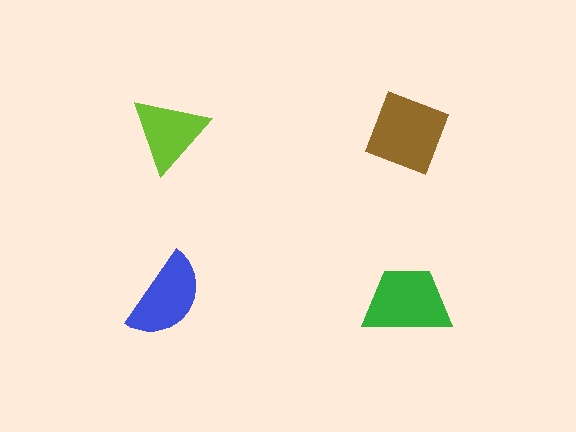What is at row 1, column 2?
A brown diamond.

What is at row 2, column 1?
A blue semicircle.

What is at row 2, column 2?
A green trapezoid.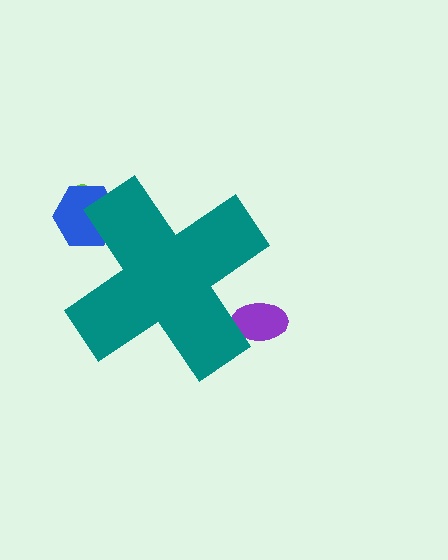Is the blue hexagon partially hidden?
Yes, the blue hexagon is partially hidden behind the teal cross.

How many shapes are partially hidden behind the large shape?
3 shapes are partially hidden.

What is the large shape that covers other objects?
A teal cross.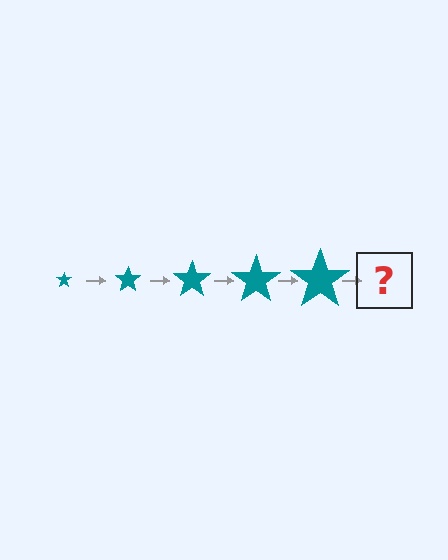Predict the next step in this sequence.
The next step is a teal star, larger than the previous one.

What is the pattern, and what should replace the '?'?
The pattern is that the star gets progressively larger each step. The '?' should be a teal star, larger than the previous one.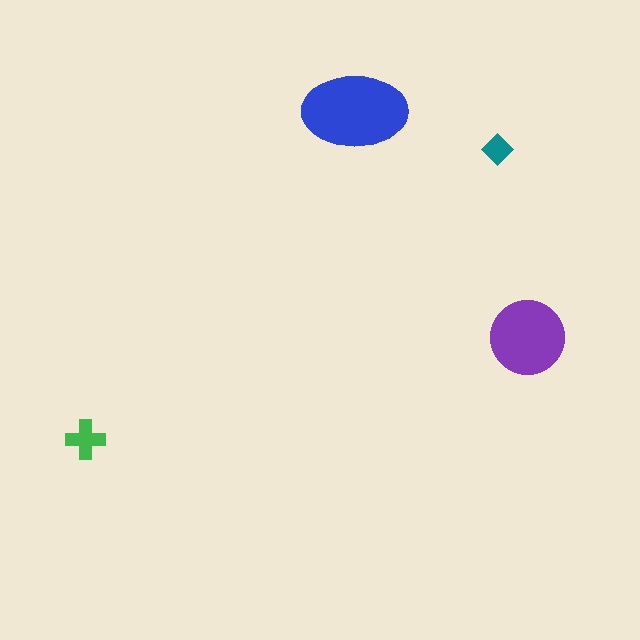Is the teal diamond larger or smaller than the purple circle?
Smaller.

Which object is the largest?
The blue ellipse.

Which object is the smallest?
The teal diamond.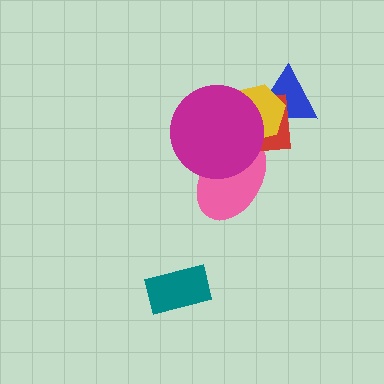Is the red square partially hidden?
Yes, it is partially covered by another shape.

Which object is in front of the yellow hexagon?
The magenta circle is in front of the yellow hexagon.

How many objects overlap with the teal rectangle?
0 objects overlap with the teal rectangle.